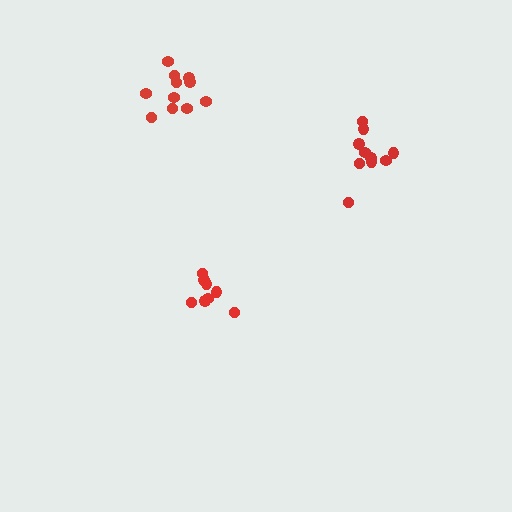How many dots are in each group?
Group 1: 10 dots, Group 2: 11 dots, Group 3: 8 dots (29 total).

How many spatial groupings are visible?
There are 3 spatial groupings.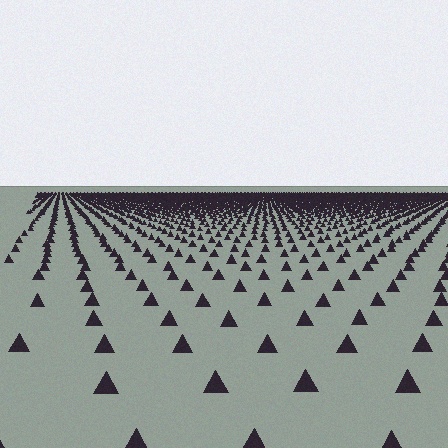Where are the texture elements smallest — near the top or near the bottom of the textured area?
Near the top.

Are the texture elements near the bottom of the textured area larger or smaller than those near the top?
Larger. Near the bottom, elements are closer to the viewer and appear at a bigger on-screen size.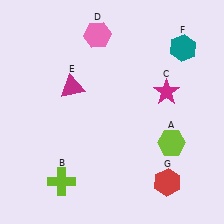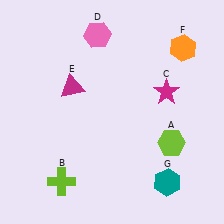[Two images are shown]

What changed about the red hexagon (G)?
In Image 1, G is red. In Image 2, it changed to teal.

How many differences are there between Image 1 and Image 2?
There are 2 differences between the two images.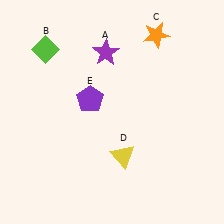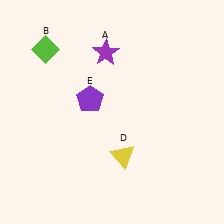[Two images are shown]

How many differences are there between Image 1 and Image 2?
There is 1 difference between the two images.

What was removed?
The orange star (C) was removed in Image 2.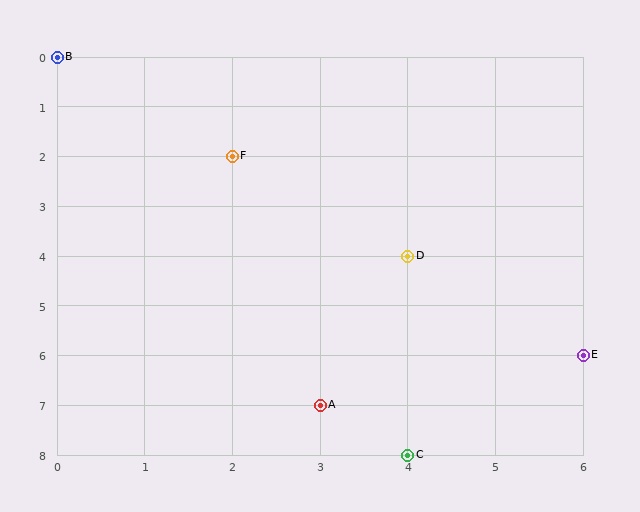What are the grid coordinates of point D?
Point D is at grid coordinates (4, 4).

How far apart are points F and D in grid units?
Points F and D are 2 columns and 2 rows apart (about 2.8 grid units diagonally).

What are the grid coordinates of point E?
Point E is at grid coordinates (6, 6).